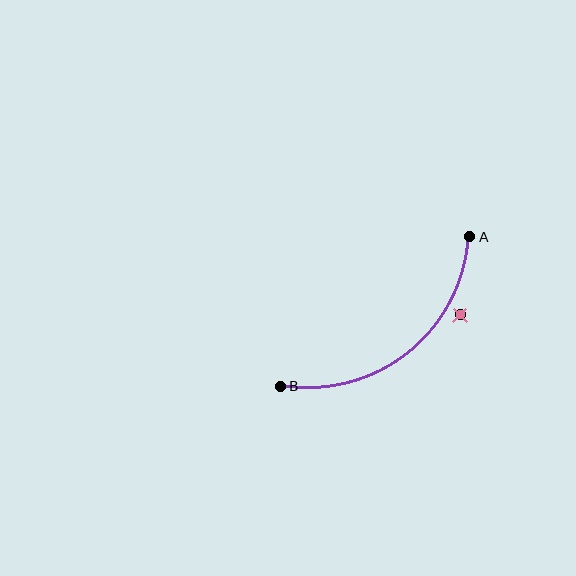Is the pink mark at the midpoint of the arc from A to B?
No — the pink mark does not lie on the arc at all. It sits slightly outside the curve.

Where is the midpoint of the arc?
The arc midpoint is the point on the curve farthest from the straight line joining A and B. It sits below and to the right of that line.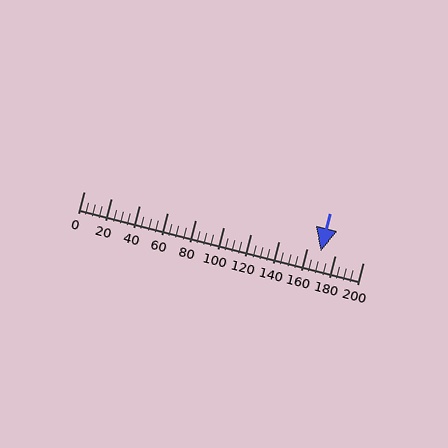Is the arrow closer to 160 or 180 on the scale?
The arrow is closer to 180.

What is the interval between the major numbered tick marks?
The major tick marks are spaced 20 units apart.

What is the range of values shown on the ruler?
The ruler shows values from 0 to 200.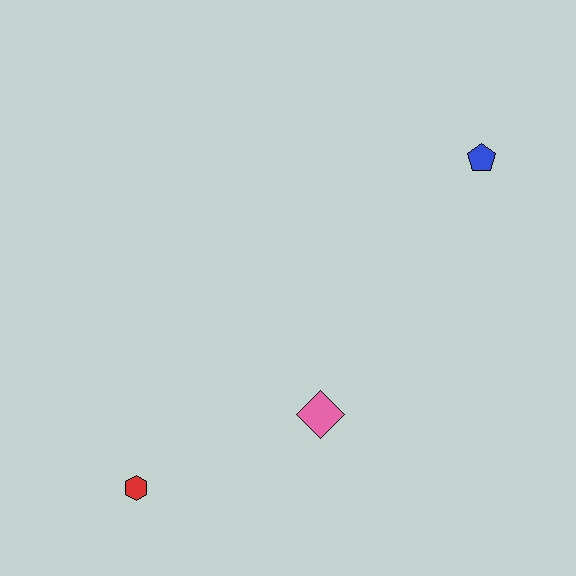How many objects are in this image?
There are 3 objects.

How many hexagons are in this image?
There is 1 hexagon.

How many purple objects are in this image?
There are no purple objects.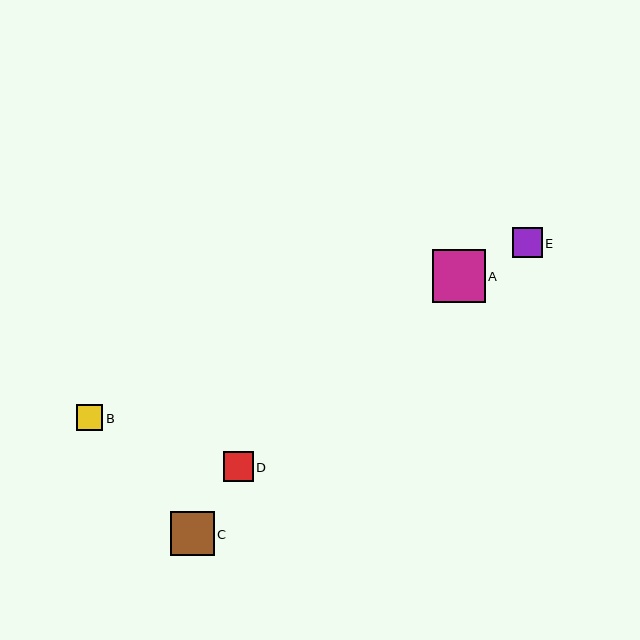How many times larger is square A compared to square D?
Square A is approximately 1.7 times the size of square D.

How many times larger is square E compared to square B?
Square E is approximately 1.2 times the size of square B.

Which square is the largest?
Square A is the largest with a size of approximately 53 pixels.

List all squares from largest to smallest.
From largest to smallest: A, C, D, E, B.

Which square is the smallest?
Square B is the smallest with a size of approximately 26 pixels.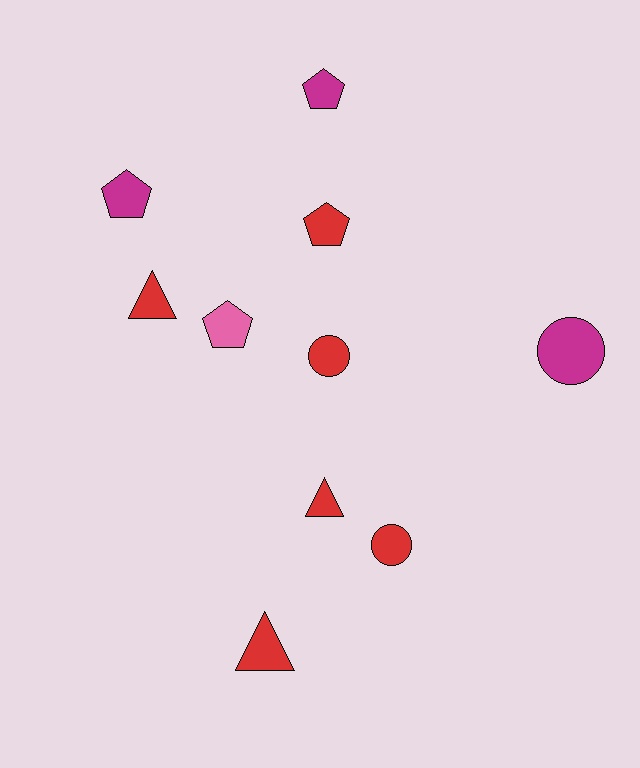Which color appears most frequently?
Red, with 6 objects.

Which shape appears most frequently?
Pentagon, with 4 objects.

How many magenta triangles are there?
There are no magenta triangles.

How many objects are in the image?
There are 10 objects.